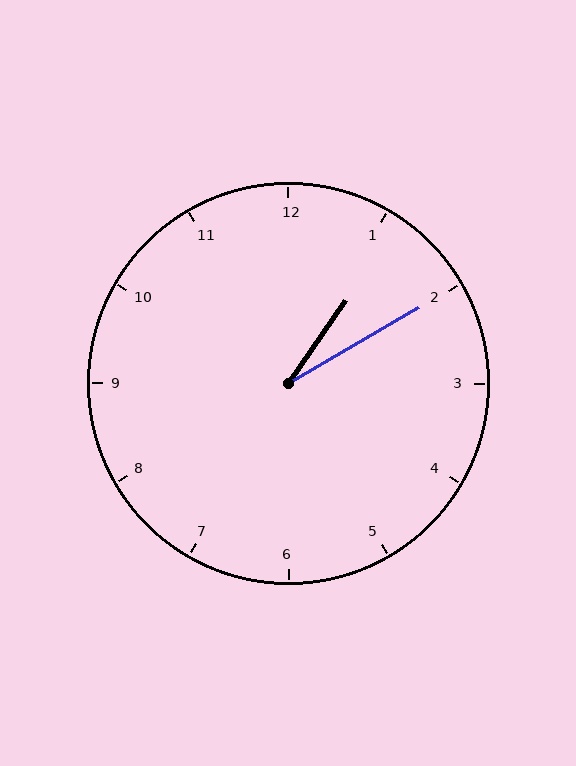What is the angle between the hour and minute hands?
Approximately 25 degrees.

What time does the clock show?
1:10.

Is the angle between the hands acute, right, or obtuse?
It is acute.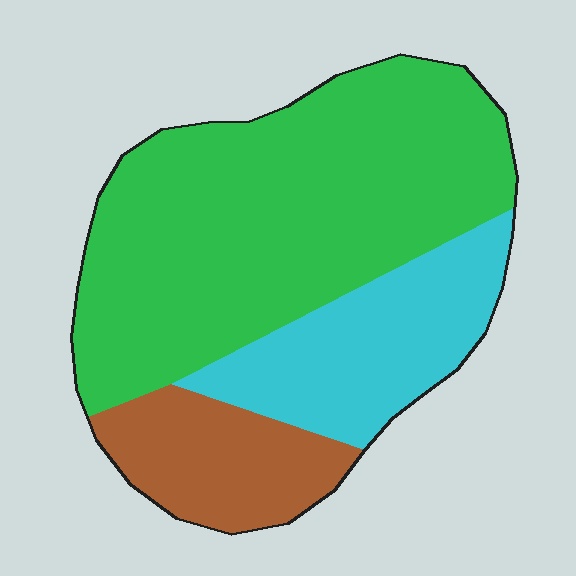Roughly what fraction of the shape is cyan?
Cyan takes up about one quarter (1/4) of the shape.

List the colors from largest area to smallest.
From largest to smallest: green, cyan, brown.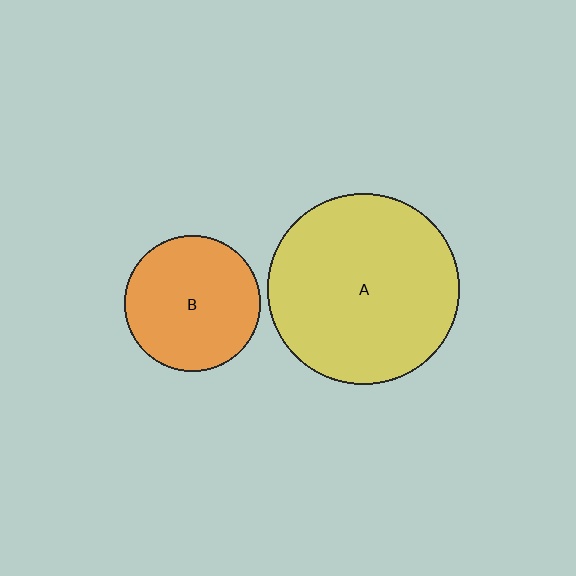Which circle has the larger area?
Circle A (yellow).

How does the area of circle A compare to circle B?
Approximately 2.0 times.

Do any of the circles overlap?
No, none of the circles overlap.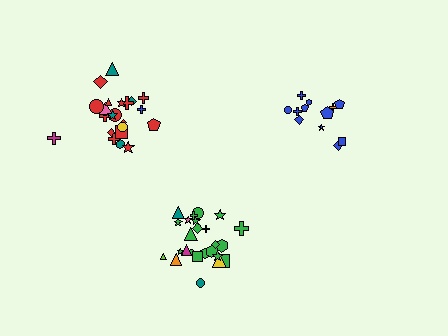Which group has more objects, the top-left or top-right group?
The top-left group.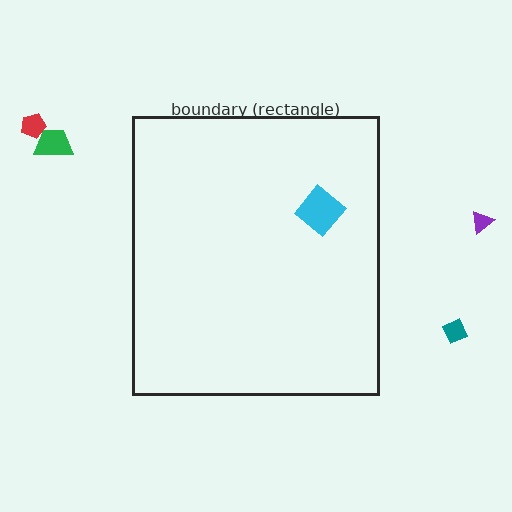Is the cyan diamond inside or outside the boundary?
Inside.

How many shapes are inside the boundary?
1 inside, 4 outside.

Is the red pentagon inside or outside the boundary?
Outside.